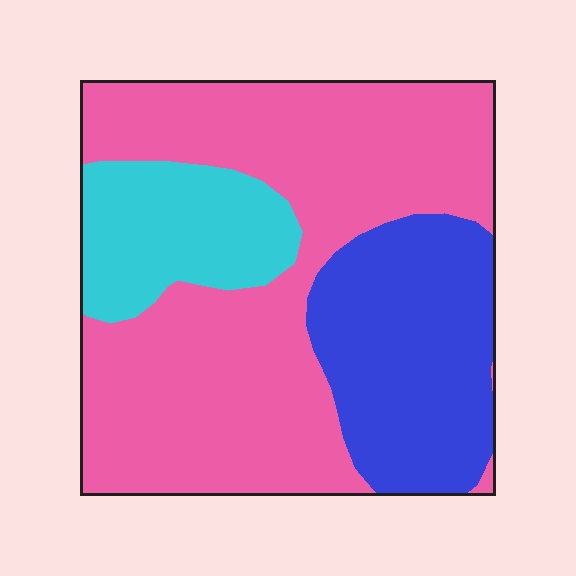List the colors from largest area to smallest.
From largest to smallest: pink, blue, cyan.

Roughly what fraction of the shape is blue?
Blue takes up about one quarter (1/4) of the shape.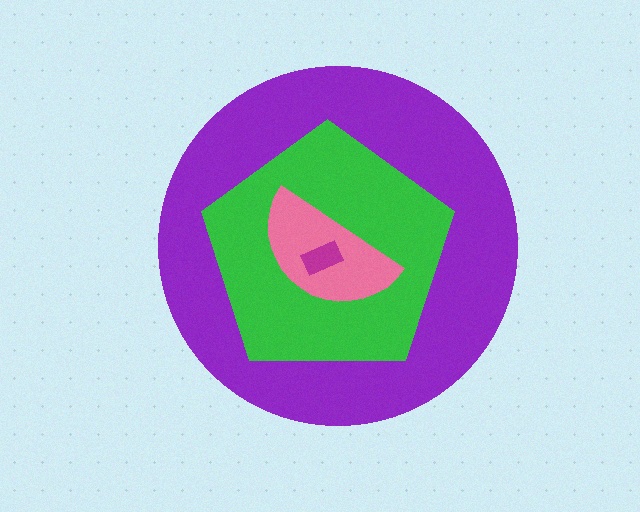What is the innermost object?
The magenta rectangle.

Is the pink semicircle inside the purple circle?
Yes.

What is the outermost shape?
The purple circle.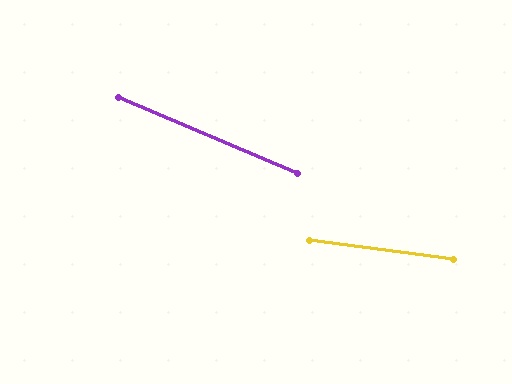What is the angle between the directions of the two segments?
Approximately 15 degrees.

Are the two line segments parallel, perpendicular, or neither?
Neither parallel nor perpendicular — they differ by about 15°.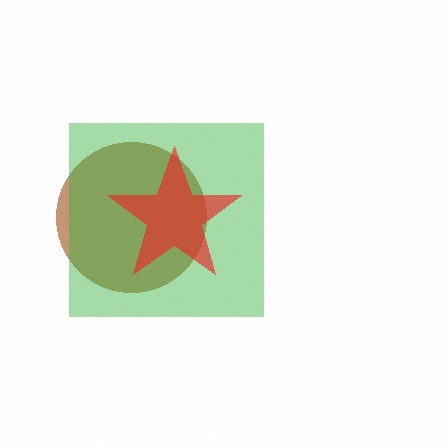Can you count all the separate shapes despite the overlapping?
Yes, there are 3 separate shapes.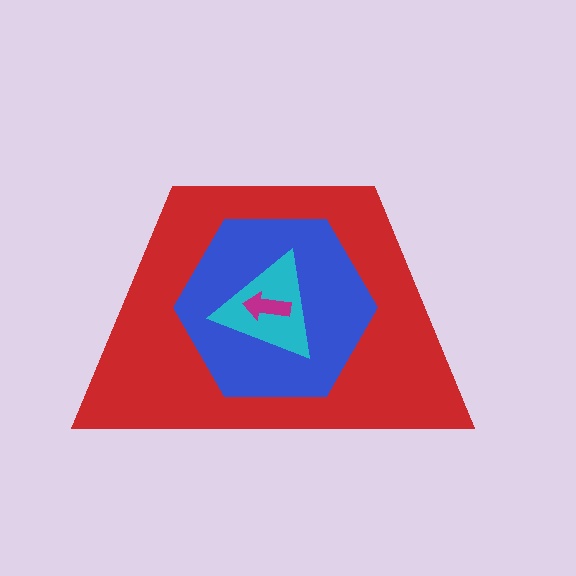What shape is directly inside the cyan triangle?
The magenta arrow.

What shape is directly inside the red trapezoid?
The blue hexagon.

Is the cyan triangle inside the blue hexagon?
Yes.